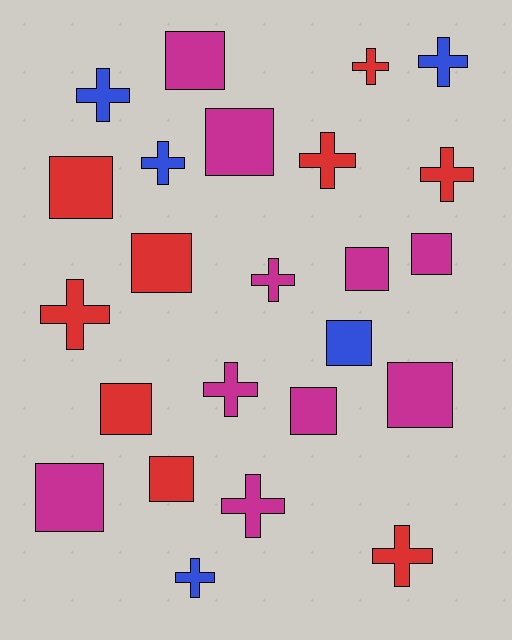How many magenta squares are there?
There are 7 magenta squares.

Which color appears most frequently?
Magenta, with 10 objects.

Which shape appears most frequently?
Square, with 12 objects.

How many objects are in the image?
There are 24 objects.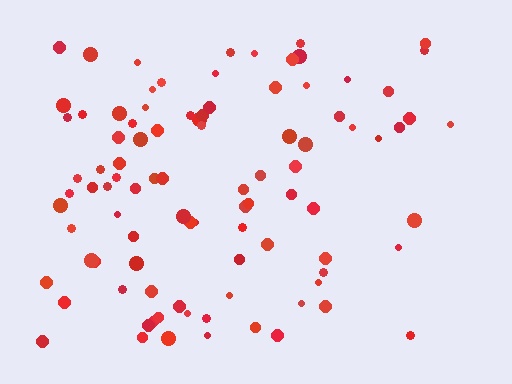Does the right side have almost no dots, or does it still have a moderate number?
Still a moderate number, just noticeably fewer than the left.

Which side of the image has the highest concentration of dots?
The left.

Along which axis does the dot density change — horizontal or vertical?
Horizontal.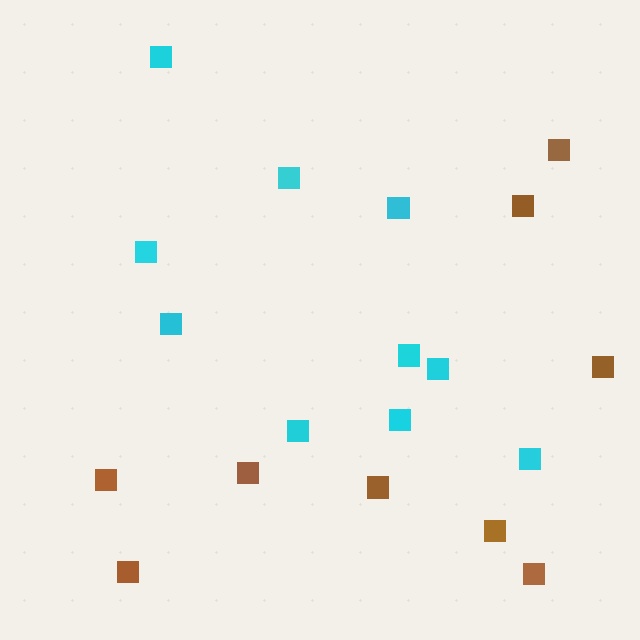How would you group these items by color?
There are 2 groups: one group of brown squares (9) and one group of cyan squares (10).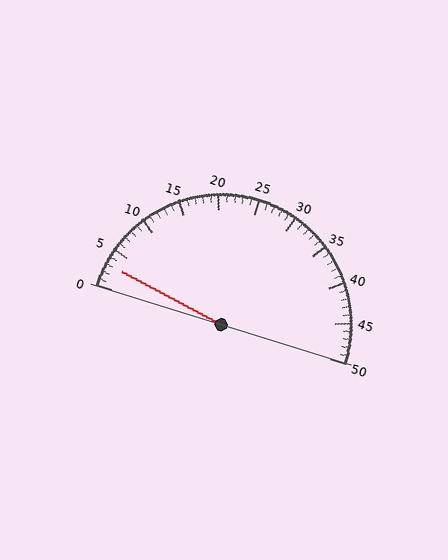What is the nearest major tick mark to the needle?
The nearest major tick mark is 5.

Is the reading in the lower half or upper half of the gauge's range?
The reading is in the lower half of the range (0 to 50).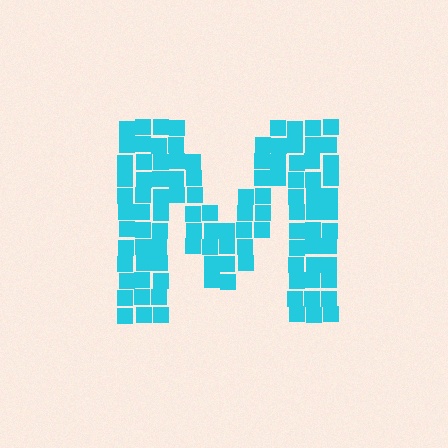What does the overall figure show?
The overall figure shows the letter M.